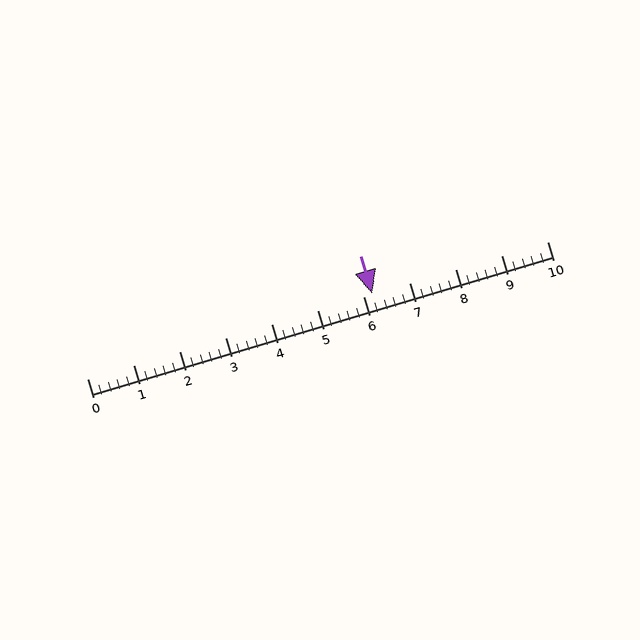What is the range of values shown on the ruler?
The ruler shows values from 0 to 10.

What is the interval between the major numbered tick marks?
The major tick marks are spaced 1 units apart.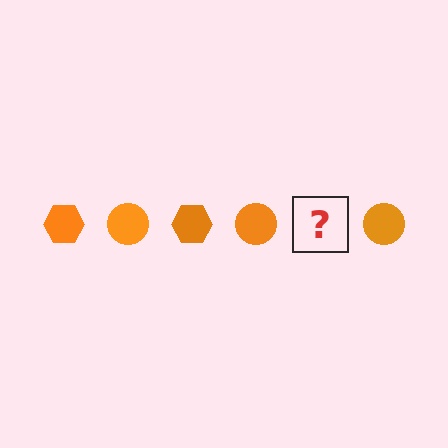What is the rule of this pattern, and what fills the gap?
The rule is that the pattern cycles through hexagon, circle shapes in orange. The gap should be filled with an orange hexagon.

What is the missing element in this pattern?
The missing element is an orange hexagon.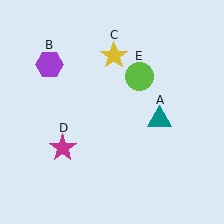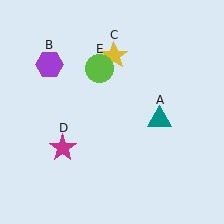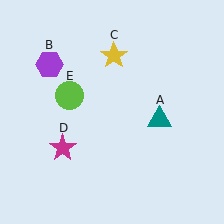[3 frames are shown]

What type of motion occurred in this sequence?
The lime circle (object E) rotated counterclockwise around the center of the scene.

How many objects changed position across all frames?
1 object changed position: lime circle (object E).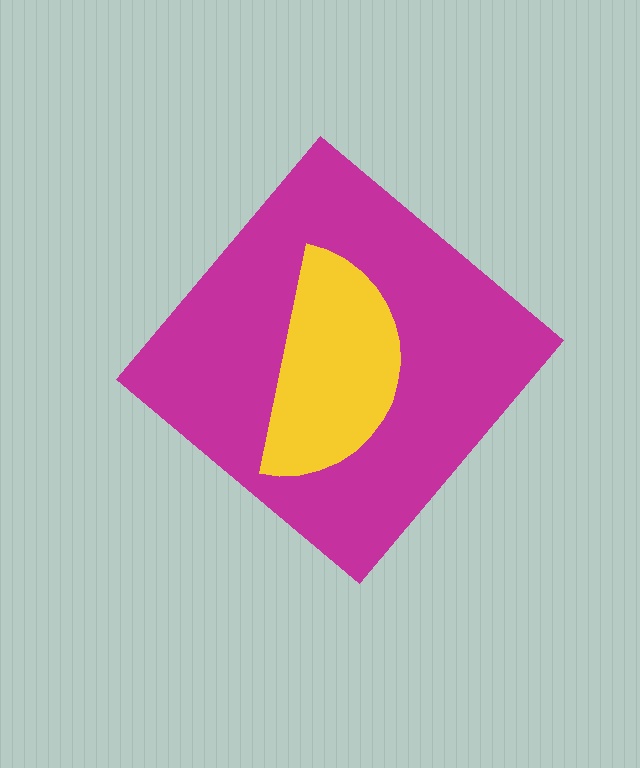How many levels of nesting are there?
2.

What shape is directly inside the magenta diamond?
The yellow semicircle.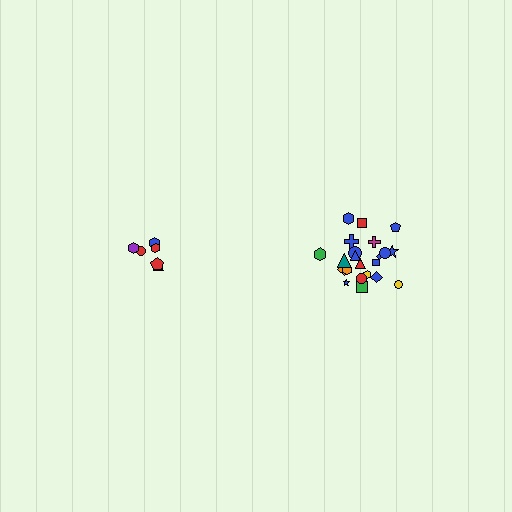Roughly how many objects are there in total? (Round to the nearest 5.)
Roughly 30 objects in total.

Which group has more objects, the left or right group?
The right group.